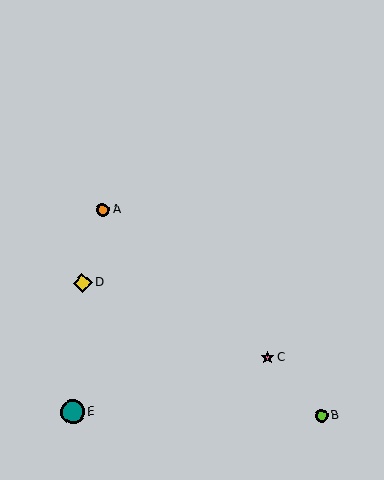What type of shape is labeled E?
Shape E is a teal circle.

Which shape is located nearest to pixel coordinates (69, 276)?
The yellow diamond (labeled D) at (83, 283) is nearest to that location.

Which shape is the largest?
The teal circle (labeled E) is the largest.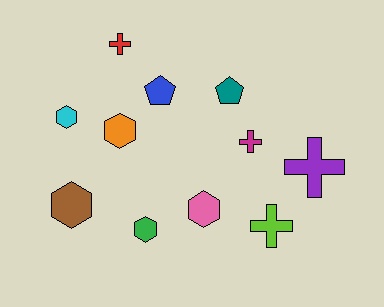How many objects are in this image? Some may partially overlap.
There are 11 objects.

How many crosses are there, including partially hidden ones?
There are 4 crosses.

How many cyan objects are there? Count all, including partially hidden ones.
There is 1 cyan object.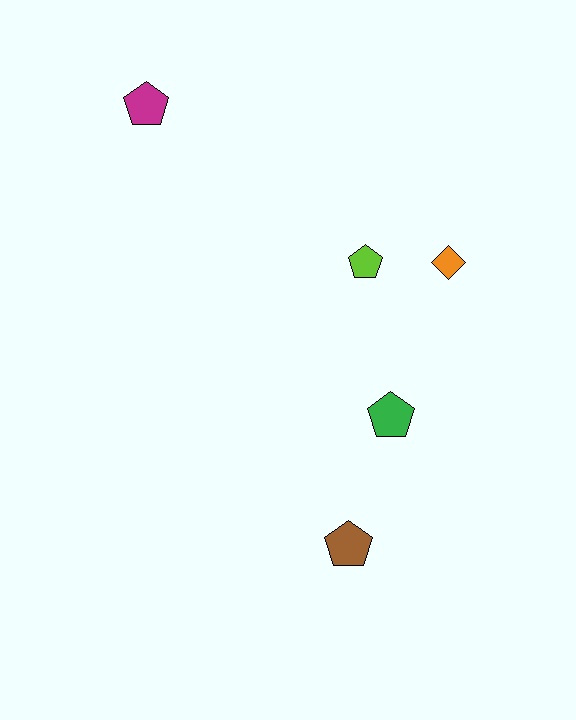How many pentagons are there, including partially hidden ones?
There are 4 pentagons.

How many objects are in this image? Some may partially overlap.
There are 5 objects.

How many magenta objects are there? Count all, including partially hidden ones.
There is 1 magenta object.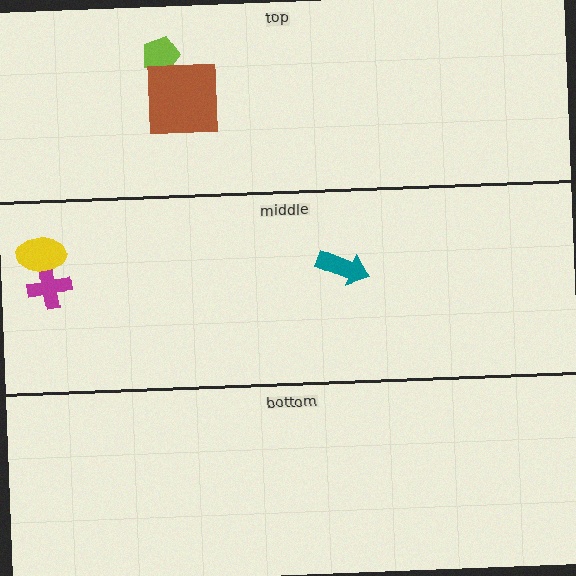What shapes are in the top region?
The lime pentagon, the brown square.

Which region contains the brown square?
The top region.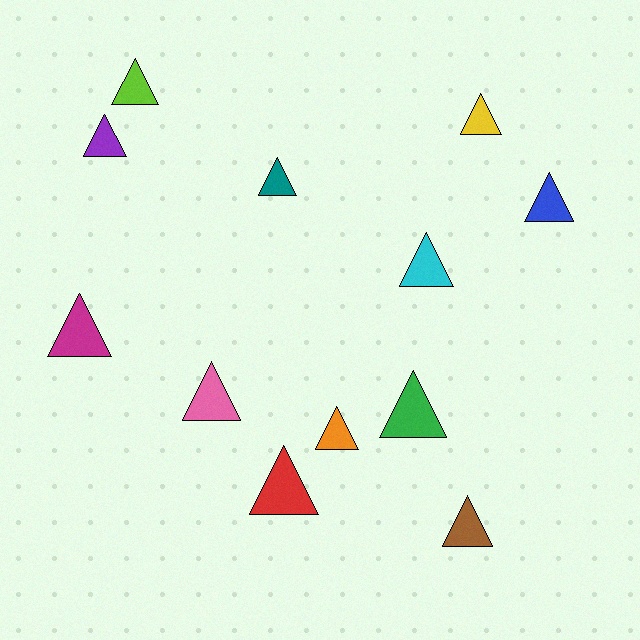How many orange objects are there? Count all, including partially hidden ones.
There is 1 orange object.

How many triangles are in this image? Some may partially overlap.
There are 12 triangles.